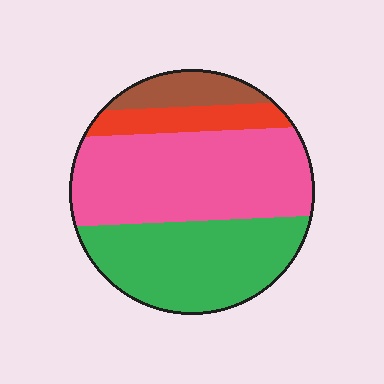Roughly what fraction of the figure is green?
Green covers about 35% of the figure.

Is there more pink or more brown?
Pink.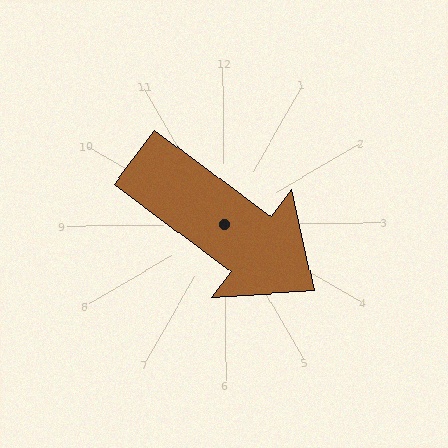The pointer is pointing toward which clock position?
Roughly 4 o'clock.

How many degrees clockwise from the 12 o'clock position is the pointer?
Approximately 127 degrees.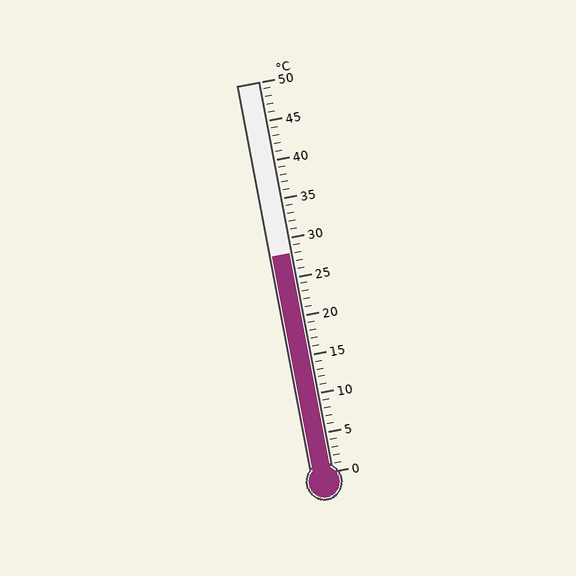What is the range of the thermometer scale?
The thermometer scale ranges from 0°C to 50°C.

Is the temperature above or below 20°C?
The temperature is above 20°C.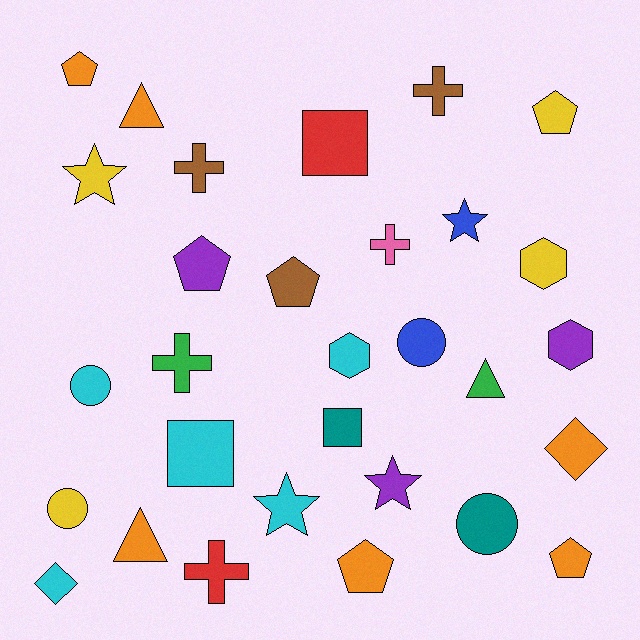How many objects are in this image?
There are 30 objects.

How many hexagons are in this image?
There are 3 hexagons.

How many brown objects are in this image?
There are 3 brown objects.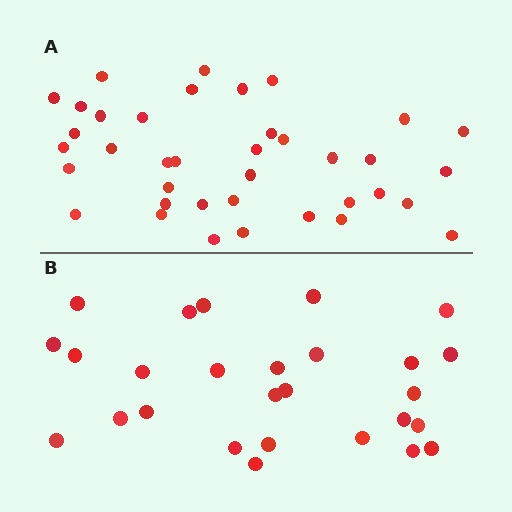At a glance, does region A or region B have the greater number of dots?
Region A (the top region) has more dots.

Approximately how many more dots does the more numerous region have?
Region A has roughly 12 or so more dots than region B.